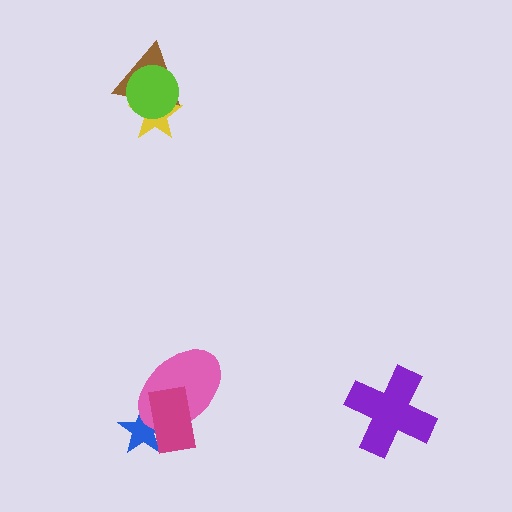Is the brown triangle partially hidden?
Yes, it is partially covered by another shape.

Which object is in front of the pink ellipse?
The magenta rectangle is in front of the pink ellipse.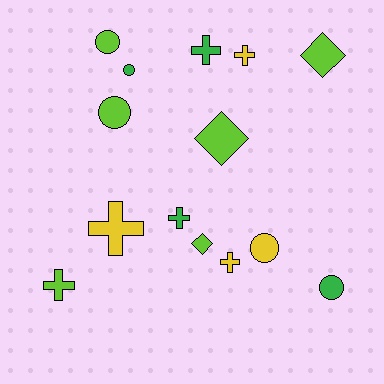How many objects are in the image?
There are 14 objects.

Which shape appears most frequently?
Cross, with 6 objects.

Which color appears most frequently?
Lime, with 6 objects.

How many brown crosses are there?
There are no brown crosses.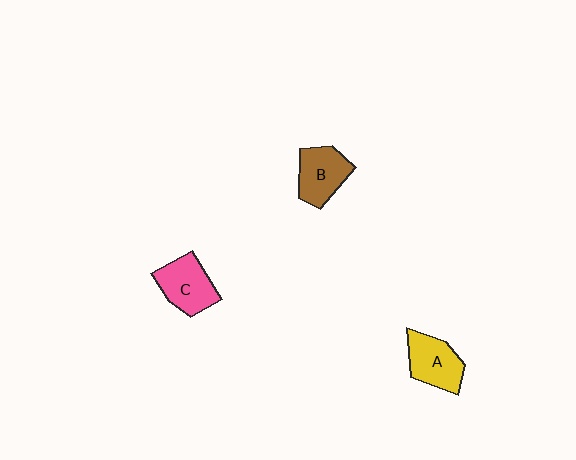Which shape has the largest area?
Shape C (pink).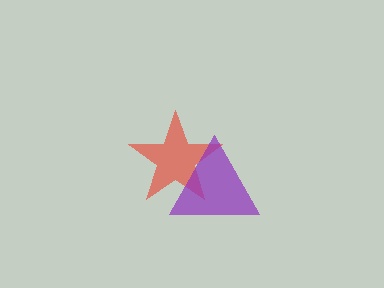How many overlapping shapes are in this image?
There are 2 overlapping shapes in the image.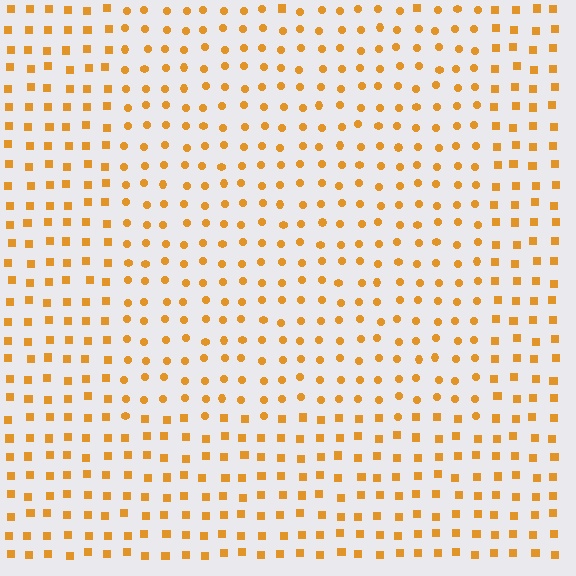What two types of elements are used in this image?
The image uses circles inside the rectangle region and squares outside it.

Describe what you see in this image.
The image is filled with small orange elements arranged in a uniform grid. A rectangle-shaped region contains circles, while the surrounding area contains squares. The boundary is defined purely by the change in element shape.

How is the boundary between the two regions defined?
The boundary is defined by a change in element shape: circles inside vs. squares outside. All elements share the same color and spacing.